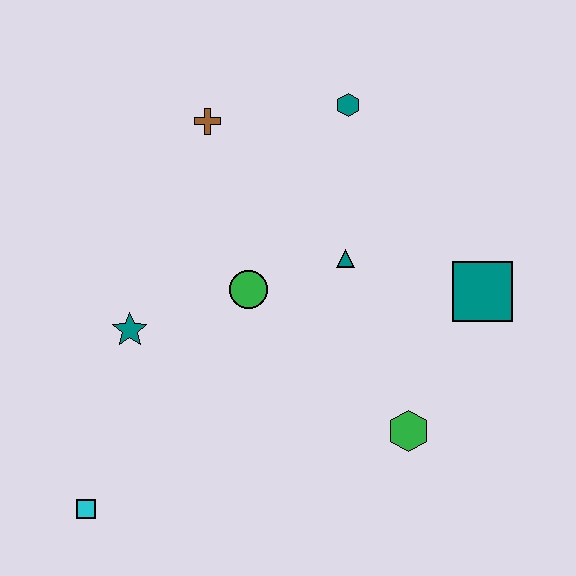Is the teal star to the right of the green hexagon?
No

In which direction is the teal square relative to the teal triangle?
The teal square is to the right of the teal triangle.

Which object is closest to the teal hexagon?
The brown cross is closest to the teal hexagon.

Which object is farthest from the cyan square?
The teal hexagon is farthest from the cyan square.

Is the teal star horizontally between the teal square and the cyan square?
Yes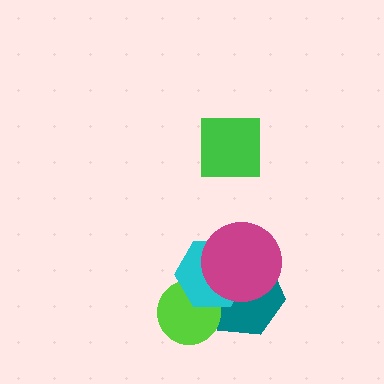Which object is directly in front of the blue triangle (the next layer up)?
The teal hexagon is directly in front of the blue triangle.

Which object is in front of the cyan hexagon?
The magenta circle is in front of the cyan hexagon.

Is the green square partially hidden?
No, no other shape covers it.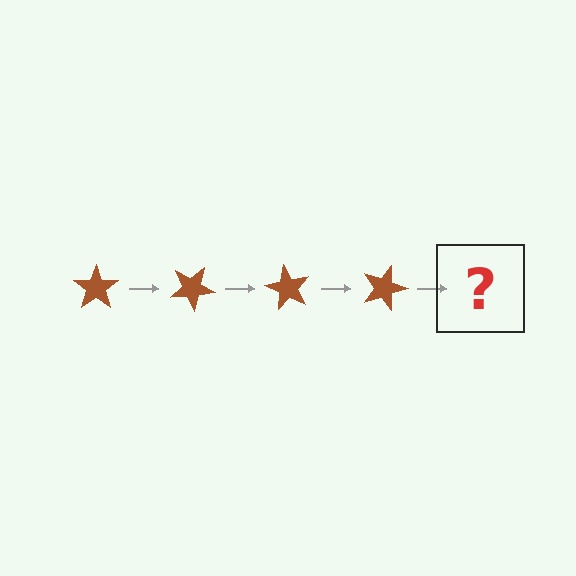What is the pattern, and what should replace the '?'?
The pattern is that the star rotates 30 degrees each step. The '?' should be a brown star rotated 120 degrees.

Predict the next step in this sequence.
The next step is a brown star rotated 120 degrees.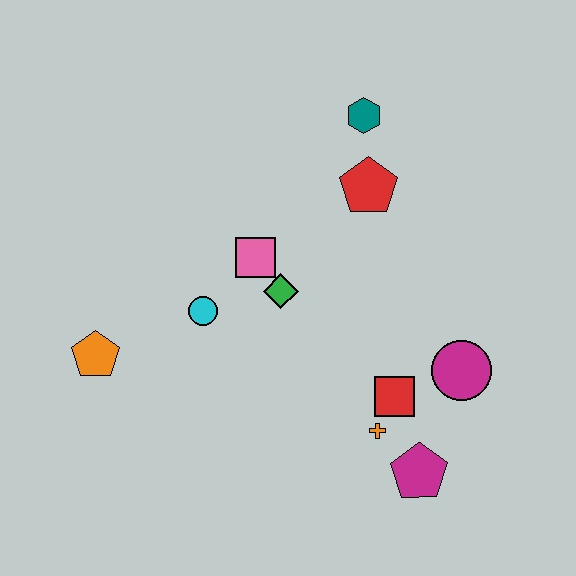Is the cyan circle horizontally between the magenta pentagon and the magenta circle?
No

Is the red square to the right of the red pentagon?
Yes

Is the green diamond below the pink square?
Yes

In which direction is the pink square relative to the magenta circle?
The pink square is to the left of the magenta circle.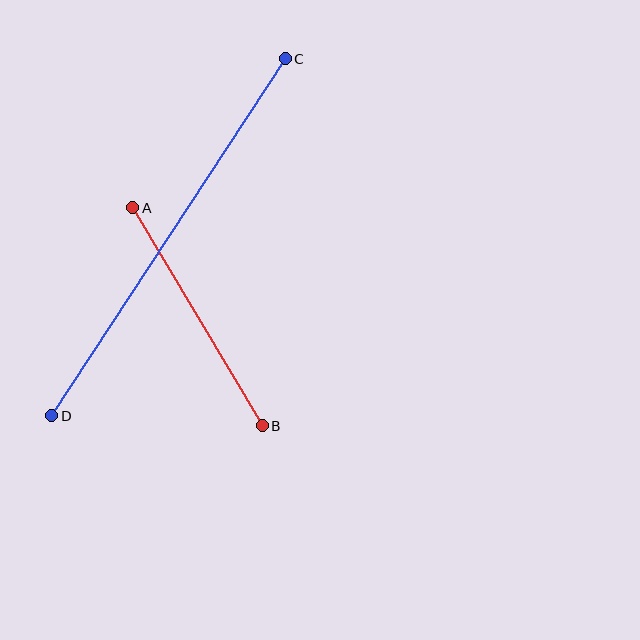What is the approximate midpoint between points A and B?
The midpoint is at approximately (198, 317) pixels.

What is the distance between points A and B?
The distance is approximately 254 pixels.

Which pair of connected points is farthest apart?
Points C and D are farthest apart.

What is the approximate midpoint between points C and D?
The midpoint is at approximately (168, 237) pixels.